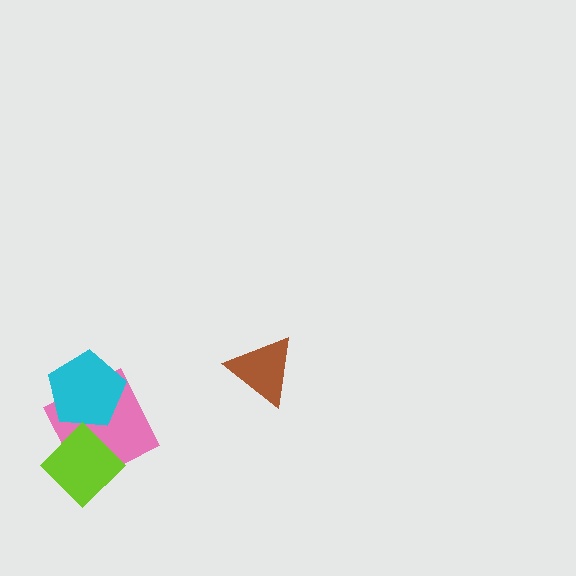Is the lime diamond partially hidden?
No, no other shape covers it.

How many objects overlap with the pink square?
2 objects overlap with the pink square.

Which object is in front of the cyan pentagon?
The lime diamond is in front of the cyan pentagon.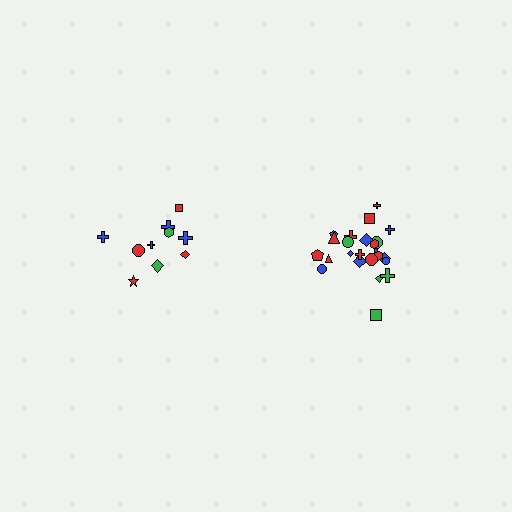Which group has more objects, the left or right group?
The right group.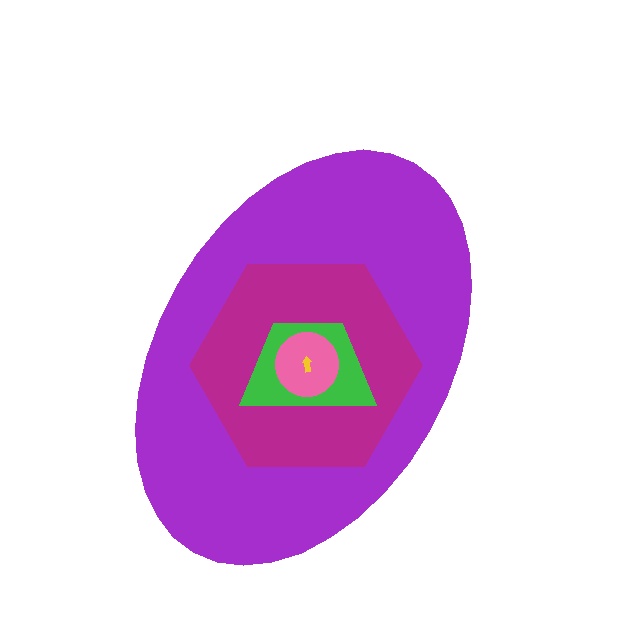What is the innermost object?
The yellow arrow.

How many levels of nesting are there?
5.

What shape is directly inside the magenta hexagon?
The green trapezoid.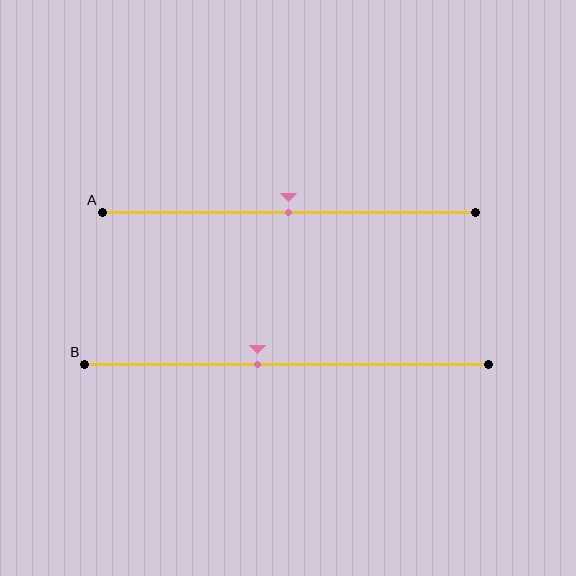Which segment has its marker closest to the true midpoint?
Segment A has its marker closest to the true midpoint.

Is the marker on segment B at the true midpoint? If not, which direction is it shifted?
No, the marker on segment B is shifted to the left by about 7% of the segment length.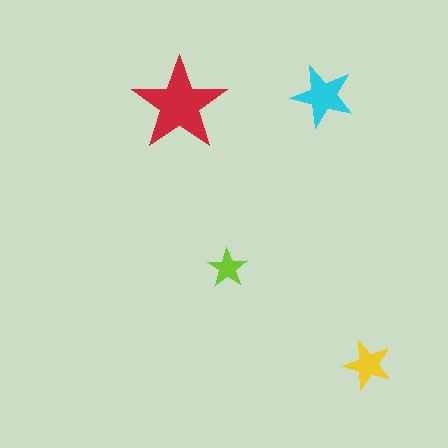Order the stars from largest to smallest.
the red one, the cyan one, the yellow one, the lime one.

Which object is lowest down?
The yellow star is bottommost.